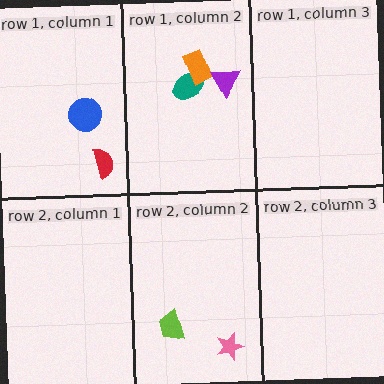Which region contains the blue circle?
The row 1, column 1 region.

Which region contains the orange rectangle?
The row 1, column 2 region.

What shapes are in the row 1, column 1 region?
The red semicircle, the blue circle.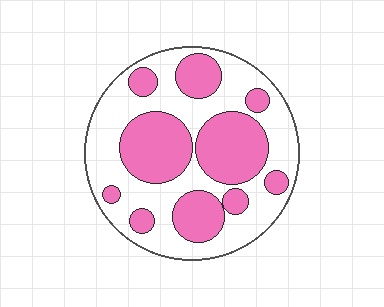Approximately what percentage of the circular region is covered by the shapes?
Approximately 45%.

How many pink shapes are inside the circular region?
10.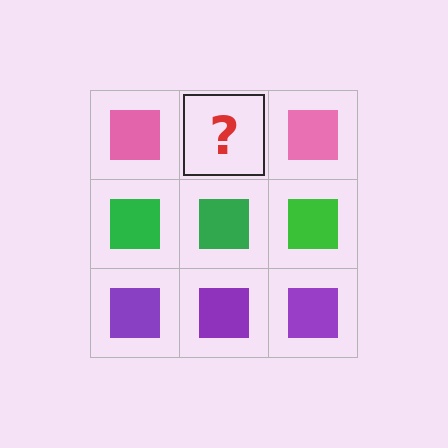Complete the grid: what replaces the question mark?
The question mark should be replaced with a pink square.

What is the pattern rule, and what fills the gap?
The rule is that each row has a consistent color. The gap should be filled with a pink square.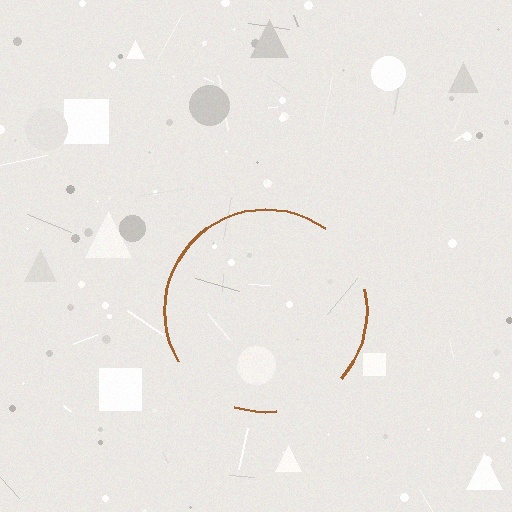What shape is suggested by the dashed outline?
The dashed outline suggests a circle.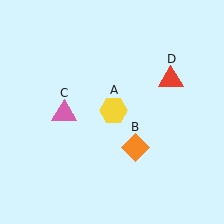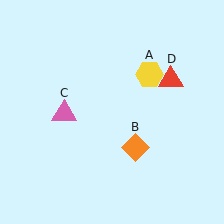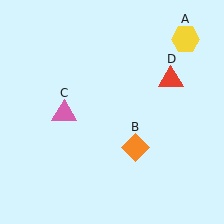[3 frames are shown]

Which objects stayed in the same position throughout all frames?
Orange diamond (object B) and pink triangle (object C) and red triangle (object D) remained stationary.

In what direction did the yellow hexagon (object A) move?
The yellow hexagon (object A) moved up and to the right.